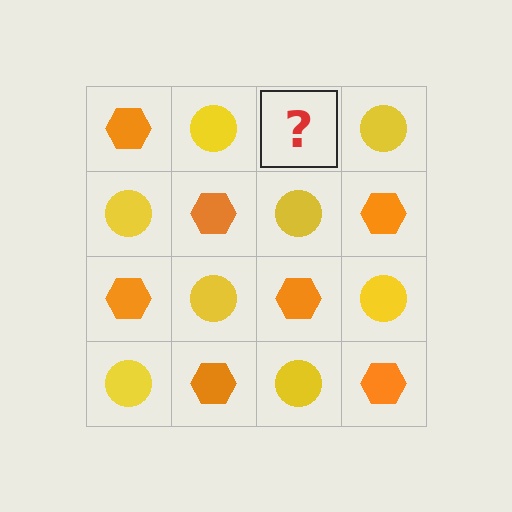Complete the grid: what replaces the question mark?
The question mark should be replaced with an orange hexagon.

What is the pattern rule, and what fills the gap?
The rule is that it alternates orange hexagon and yellow circle in a checkerboard pattern. The gap should be filled with an orange hexagon.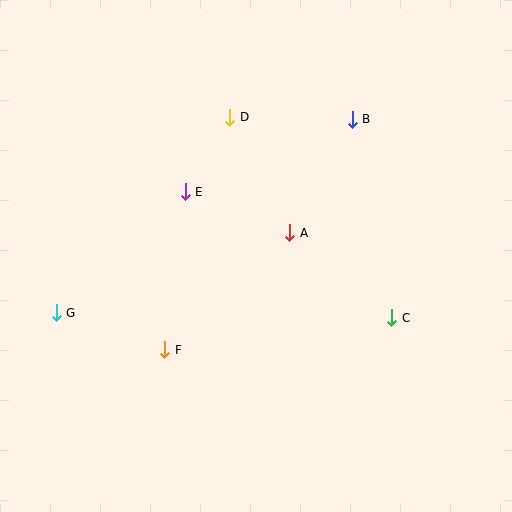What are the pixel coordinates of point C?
Point C is at (392, 318).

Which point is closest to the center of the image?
Point A at (290, 233) is closest to the center.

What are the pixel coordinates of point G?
Point G is at (56, 313).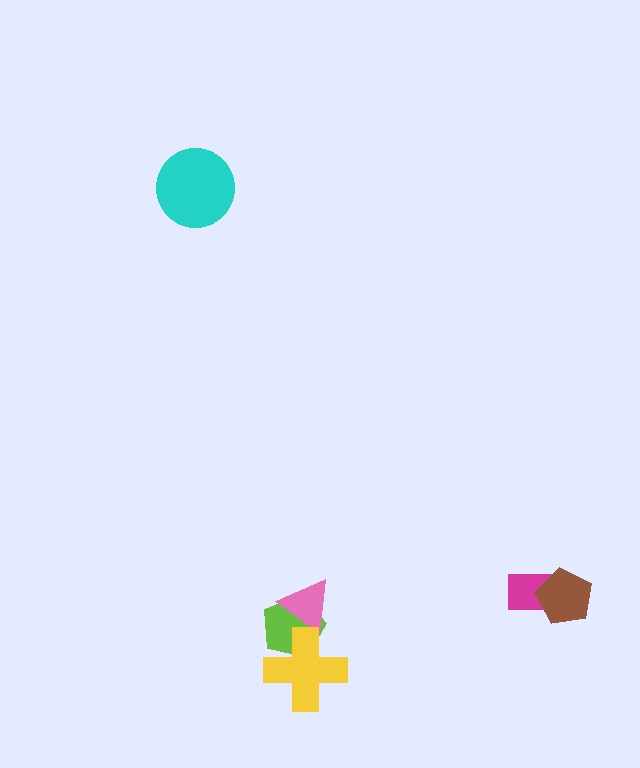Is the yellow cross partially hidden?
No, no other shape covers it.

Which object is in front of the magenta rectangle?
The brown pentagon is in front of the magenta rectangle.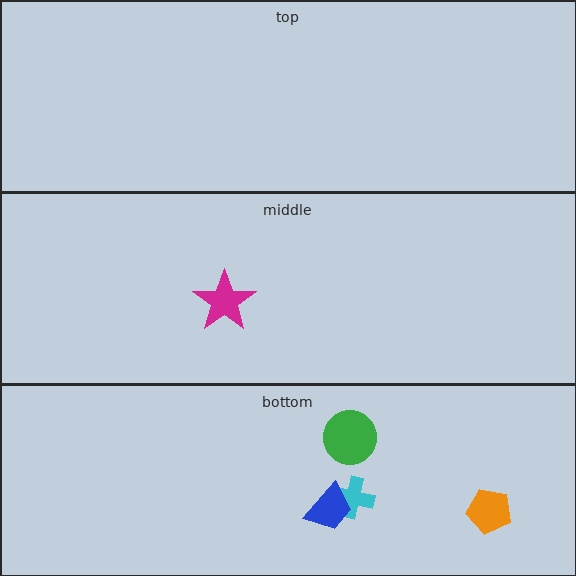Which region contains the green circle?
The bottom region.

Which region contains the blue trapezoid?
The bottom region.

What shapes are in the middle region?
The magenta star.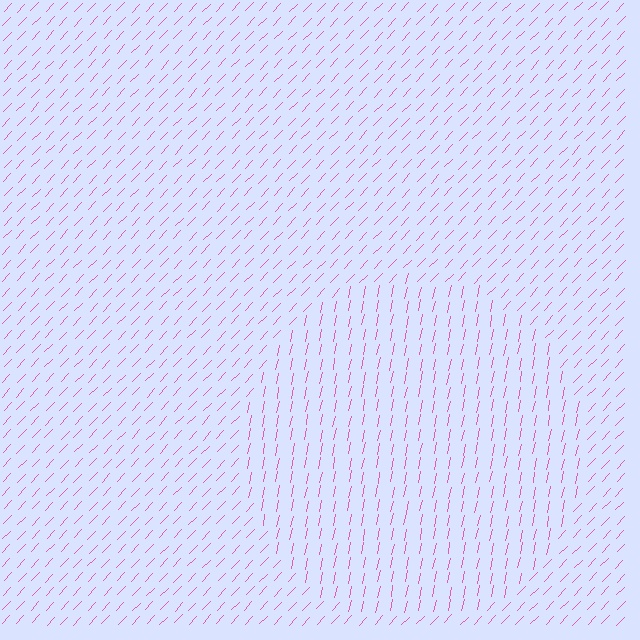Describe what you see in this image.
The image is filled with small pink line segments. A circle region in the image has lines oriented differently from the surrounding lines, creating a visible texture boundary.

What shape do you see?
I see a circle.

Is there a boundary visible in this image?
Yes, there is a texture boundary formed by a change in line orientation.